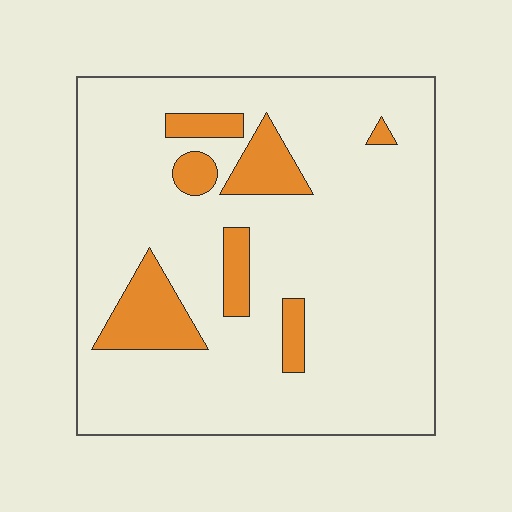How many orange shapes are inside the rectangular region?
7.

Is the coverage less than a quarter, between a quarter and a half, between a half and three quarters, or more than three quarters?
Less than a quarter.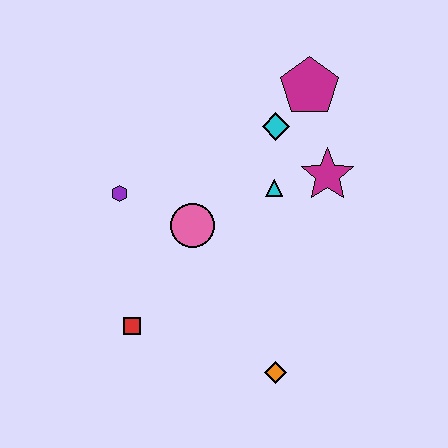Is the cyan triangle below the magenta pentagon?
Yes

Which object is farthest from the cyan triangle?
The red square is farthest from the cyan triangle.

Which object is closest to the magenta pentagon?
The cyan diamond is closest to the magenta pentagon.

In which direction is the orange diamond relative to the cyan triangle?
The orange diamond is below the cyan triangle.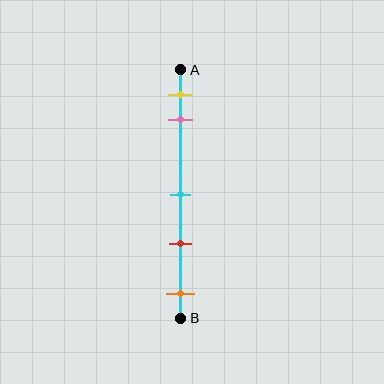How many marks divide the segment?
There are 5 marks dividing the segment.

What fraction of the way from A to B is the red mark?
The red mark is approximately 70% (0.7) of the way from A to B.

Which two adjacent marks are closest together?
The yellow and pink marks are the closest adjacent pair.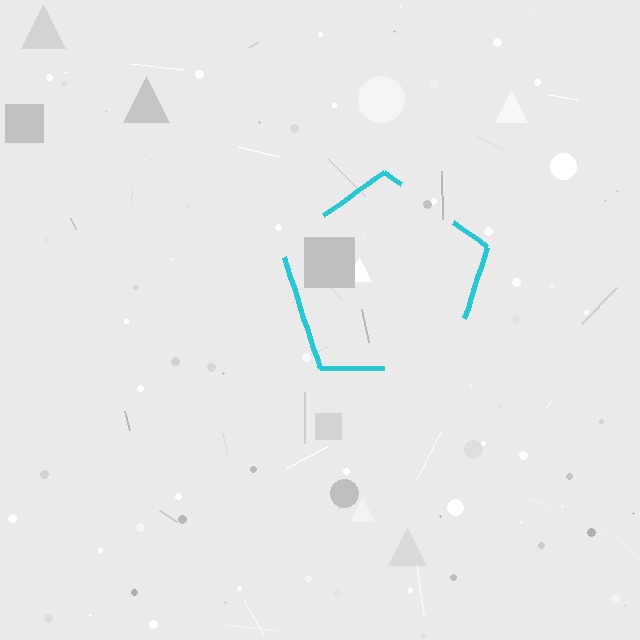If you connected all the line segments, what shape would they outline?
They would outline a pentagon.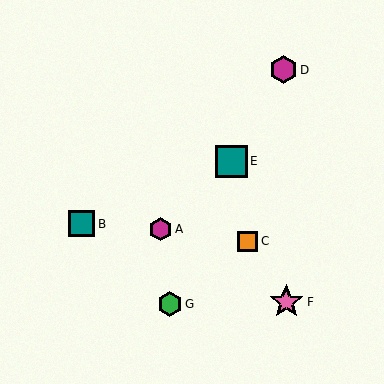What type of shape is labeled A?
Shape A is a magenta hexagon.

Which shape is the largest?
The pink star (labeled F) is the largest.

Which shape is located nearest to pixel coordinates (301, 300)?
The pink star (labeled F) at (286, 302) is nearest to that location.